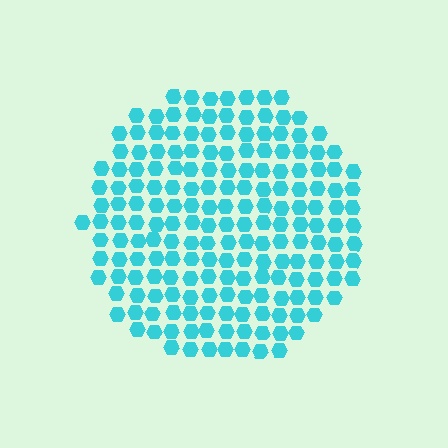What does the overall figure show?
The overall figure shows a circle.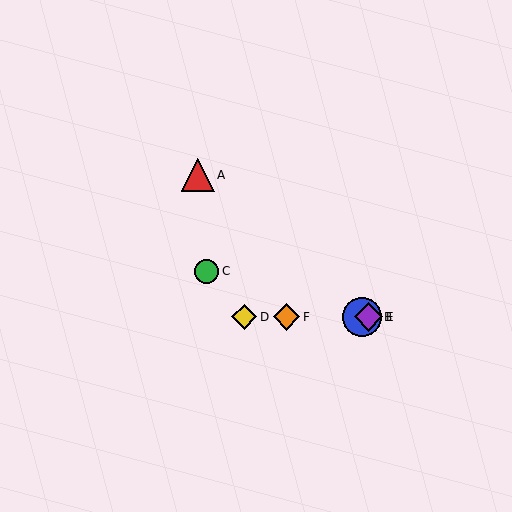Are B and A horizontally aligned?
No, B is at y≈317 and A is at y≈175.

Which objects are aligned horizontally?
Objects B, D, E, F are aligned horizontally.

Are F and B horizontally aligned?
Yes, both are at y≈317.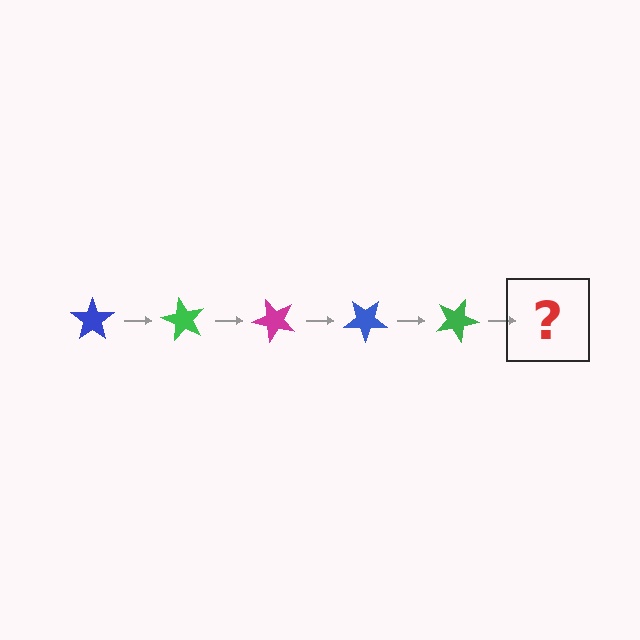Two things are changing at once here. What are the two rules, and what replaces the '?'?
The two rules are that it rotates 60 degrees each step and the color cycles through blue, green, and magenta. The '?' should be a magenta star, rotated 300 degrees from the start.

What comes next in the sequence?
The next element should be a magenta star, rotated 300 degrees from the start.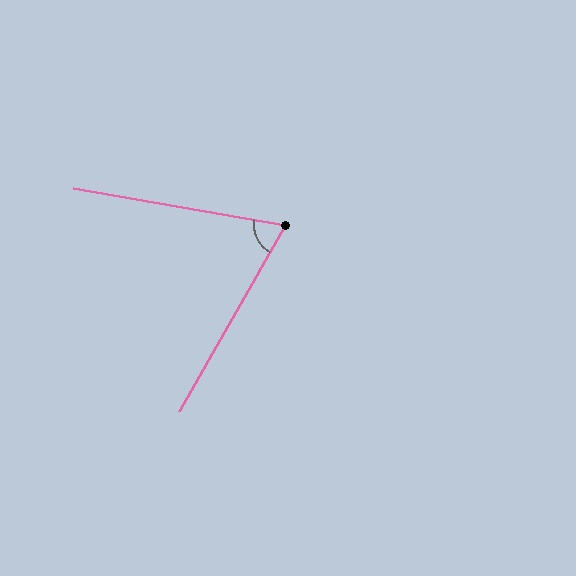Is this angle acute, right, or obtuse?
It is acute.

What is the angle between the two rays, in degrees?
Approximately 70 degrees.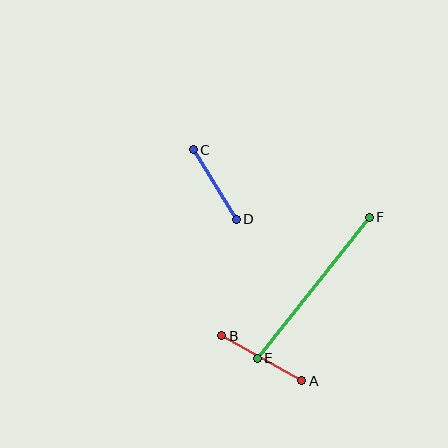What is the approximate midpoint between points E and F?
The midpoint is at approximately (313, 288) pixels.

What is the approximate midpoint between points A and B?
The midpoint is at approximately (262, 358) pixels.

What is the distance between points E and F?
The distance is approximately 180 pixels.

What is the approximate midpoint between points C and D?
The midpoint is at approximately (215, 185) pixels.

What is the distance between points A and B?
The distance is approximately 92 pixels.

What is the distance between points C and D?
The distance is approximately 82 pixels.